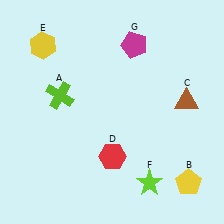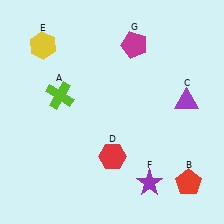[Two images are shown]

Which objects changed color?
B changed from yellow to red. C changed from brown to purple. F changed from lime to purple.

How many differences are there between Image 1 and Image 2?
There are 3 differences between the two images.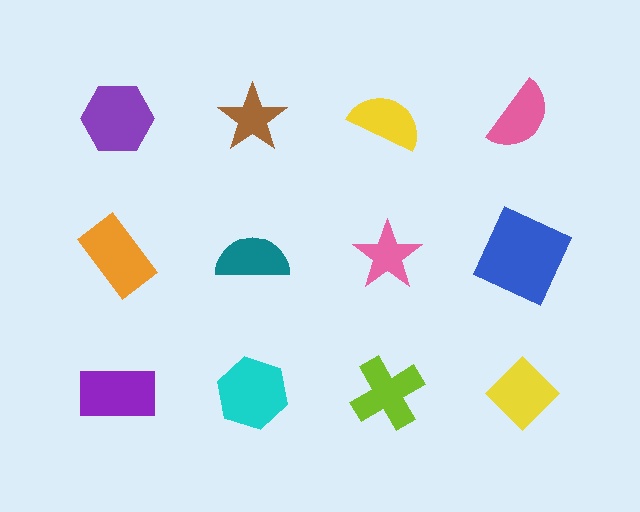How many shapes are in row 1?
4 shapes.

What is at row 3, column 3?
A lime cross.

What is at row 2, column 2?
A teal semicircle.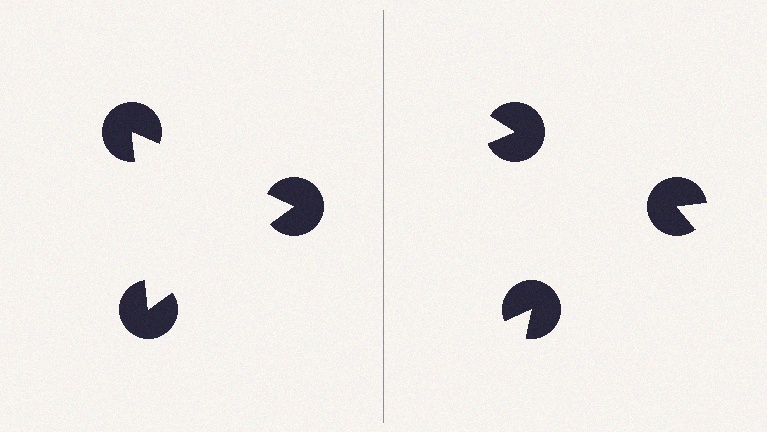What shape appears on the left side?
An illusory triangle.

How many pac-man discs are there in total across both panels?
6 — 3 on each side.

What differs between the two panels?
The pac-man discs are positioned identically on both sides; only the wedge orientations differ. On the left they align to a triangle; on the right they are misaligned.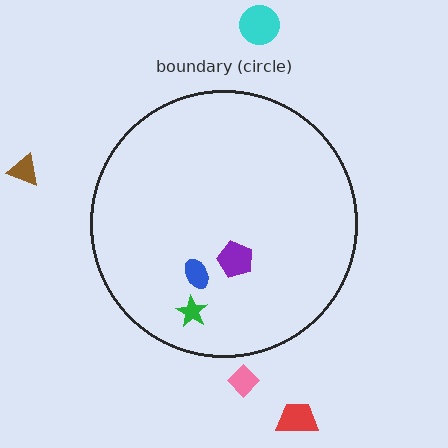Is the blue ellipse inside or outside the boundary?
Inside.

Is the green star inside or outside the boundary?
Inside.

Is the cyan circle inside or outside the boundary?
Outside.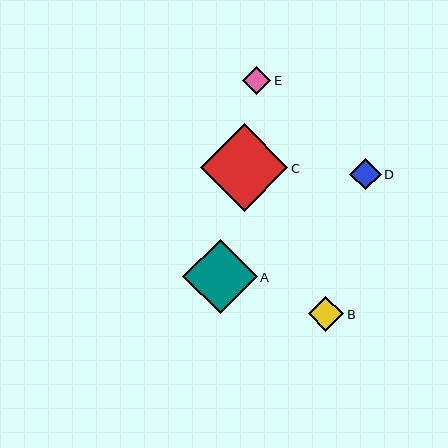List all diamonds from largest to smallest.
From largest to smallest: C, A, B, D, E.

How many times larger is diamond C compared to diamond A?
Diamond C is approximately 1.2 times the size of diamond A.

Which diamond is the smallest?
Diamond E is the smallest with a size of approximately 28 pixels.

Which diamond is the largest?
Diamond C is the largest with a size of approximately 88 pixels.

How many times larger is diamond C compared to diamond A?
Diamond C is approximately 1.2 times the size of diamond A.